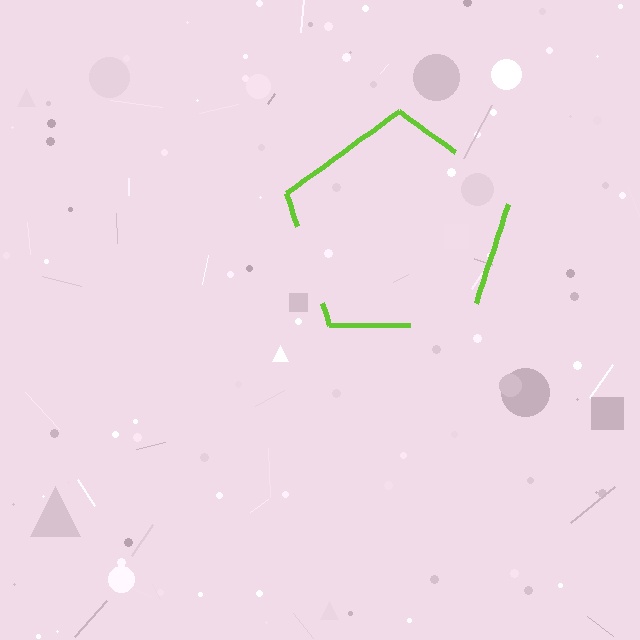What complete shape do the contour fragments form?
The contour fragments form a pentagon.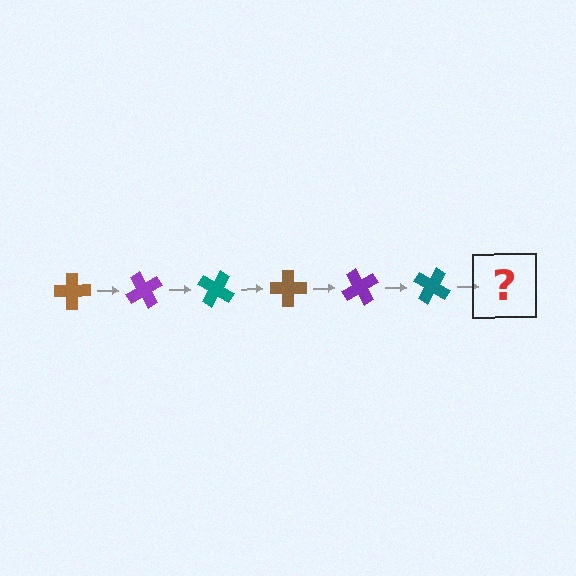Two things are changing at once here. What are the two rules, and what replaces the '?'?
The two rules are that it rotates 60 degrees each step and the color cycles through brown, purple, and teal. The '?' should be a brown cross, rotated 360 degrees from the start.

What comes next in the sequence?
The next element should be a brown cross, rotated 360 degrees from the start.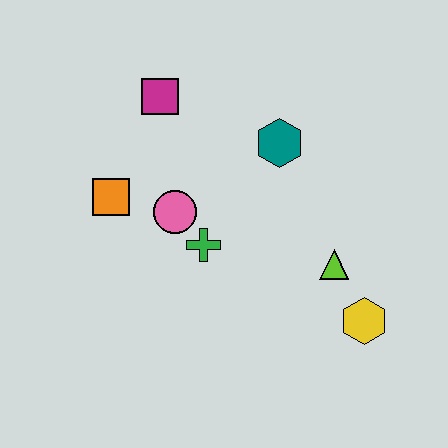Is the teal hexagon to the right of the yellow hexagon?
No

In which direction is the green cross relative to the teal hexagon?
The green cross is below the teal hexagon.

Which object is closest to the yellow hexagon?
The lime triangle is closest to the yellow hexagon.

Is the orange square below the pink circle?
No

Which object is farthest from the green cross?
The yellow hexagon is farthest from the green cross.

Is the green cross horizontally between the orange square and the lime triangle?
Yes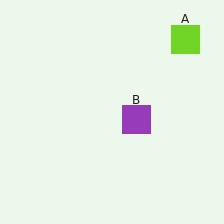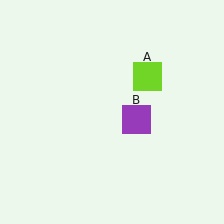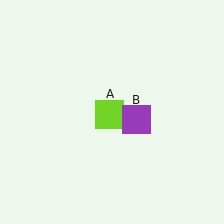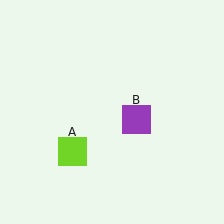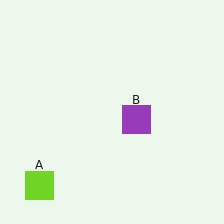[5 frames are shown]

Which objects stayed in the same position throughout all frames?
Purple square (object B) remained stationary.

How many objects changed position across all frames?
1 object changed position: lime square (object A).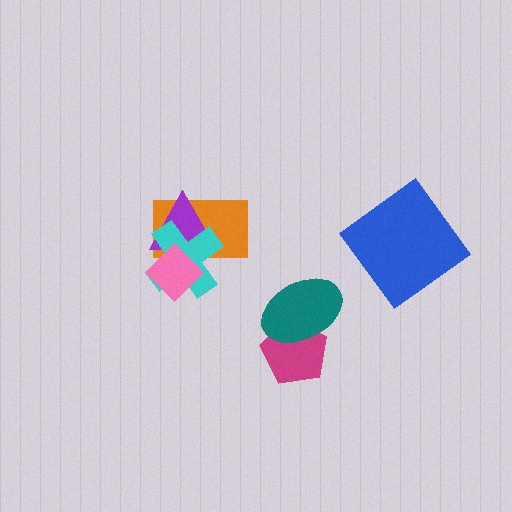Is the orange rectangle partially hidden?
Yes, it is partially covered by another shape.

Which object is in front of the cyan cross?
The pink diamond is in front of the cyan cross.